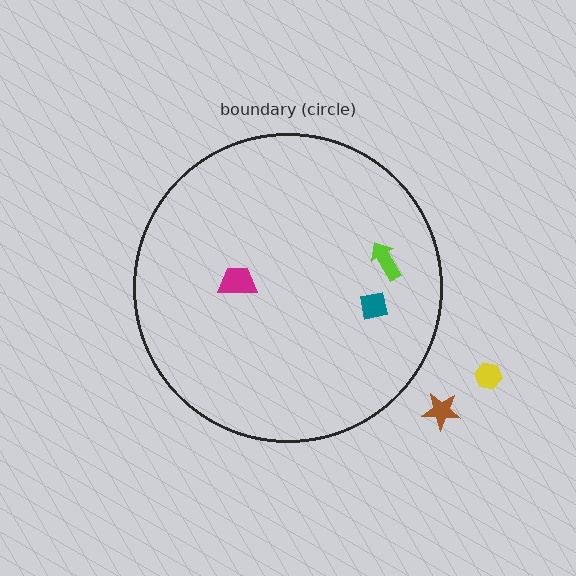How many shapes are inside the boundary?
3 inside, 2 outside.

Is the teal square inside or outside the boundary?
Inside.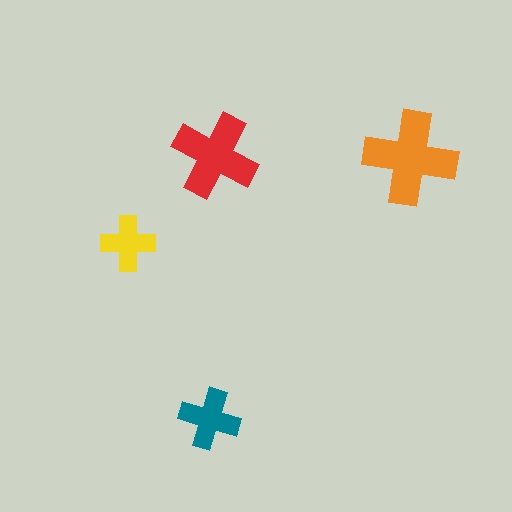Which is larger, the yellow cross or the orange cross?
The orange one.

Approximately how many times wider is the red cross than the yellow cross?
About 1.5 times wider.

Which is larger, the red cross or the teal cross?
The red one.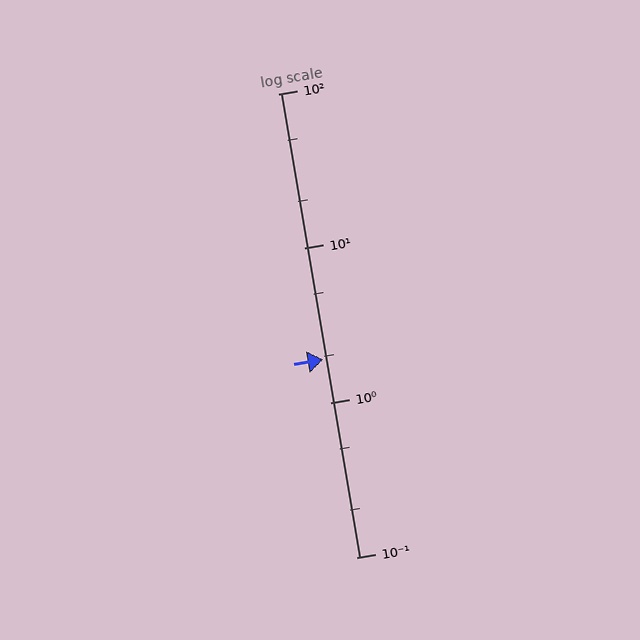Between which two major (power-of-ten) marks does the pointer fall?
The pointer is between 1 and 10.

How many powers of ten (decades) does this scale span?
The scale spans 3 decades, from 0.1 to 100.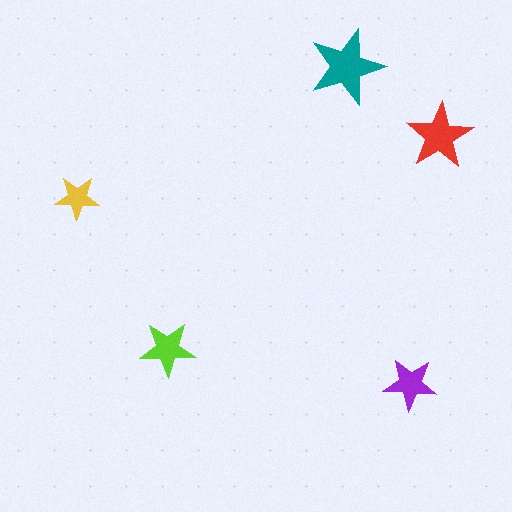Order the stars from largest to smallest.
the teal one, the red one, the lime one, the purple one, the yellow one.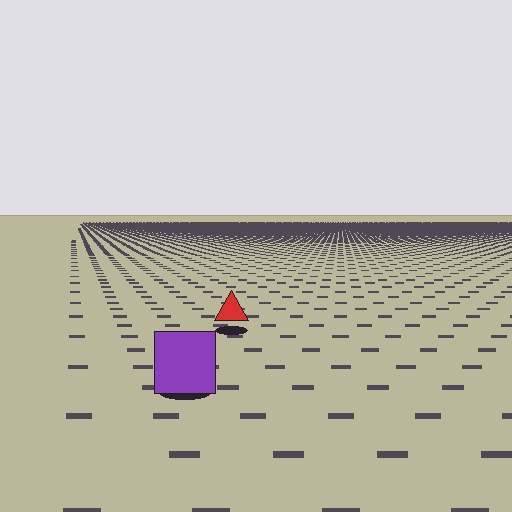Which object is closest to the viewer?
The purple square is closest. The texture marks near it are larger and more spread out.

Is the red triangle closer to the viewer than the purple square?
No. The purple square is closer — you can tell from the texture gradient: the ground texture is coarser near it.